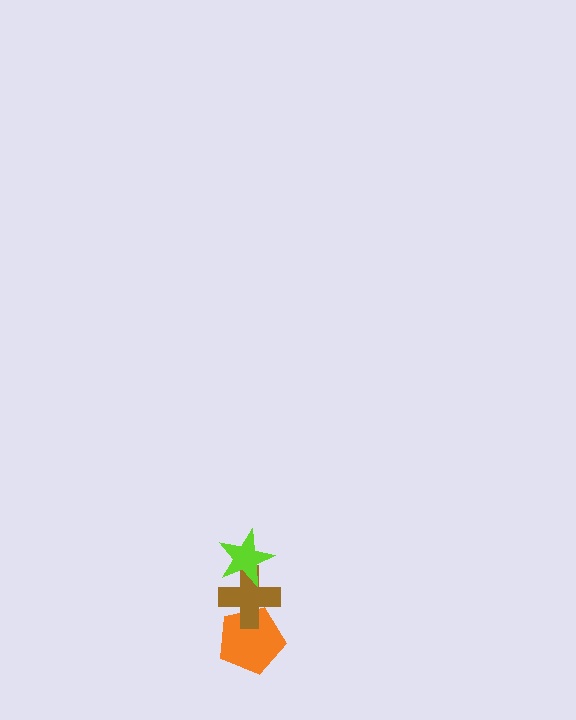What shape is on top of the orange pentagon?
The brown cross is on top of the orange pentagon.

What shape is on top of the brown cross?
The lime star is on top of the brown cross.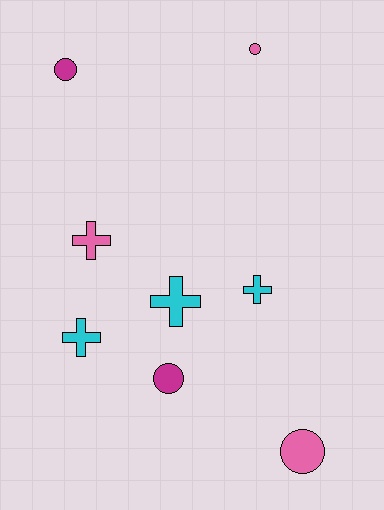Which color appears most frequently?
Cyan, with 3 objects.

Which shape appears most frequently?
Circle, with 4 objects.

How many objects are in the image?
There are 8 objects.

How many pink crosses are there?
There is 1 pink cross.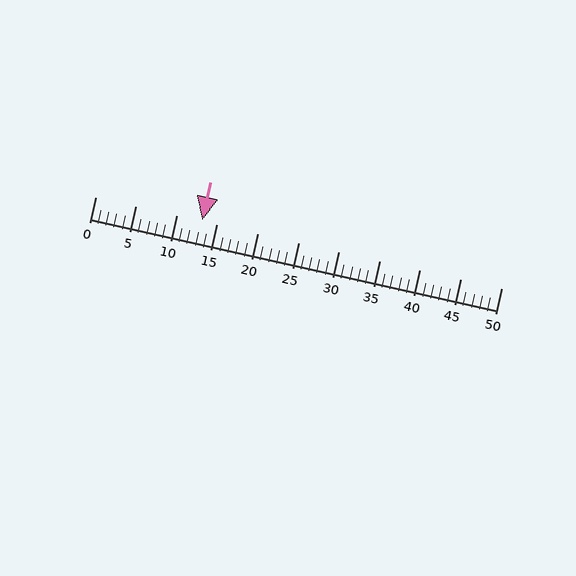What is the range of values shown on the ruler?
The ruler shows values from 0 to 50.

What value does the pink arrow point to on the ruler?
The pink arrow points to approximately 13.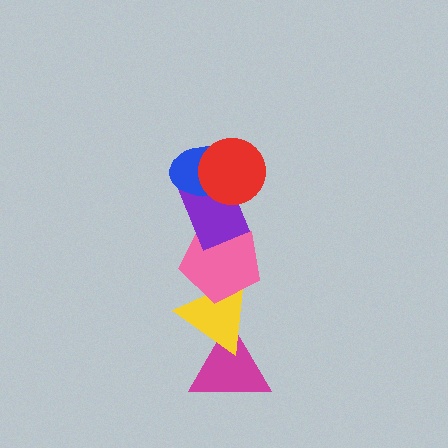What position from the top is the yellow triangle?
The yellow triangle is 5th from the top.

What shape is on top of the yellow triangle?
The pink pentagon is on top of the yellow triangle.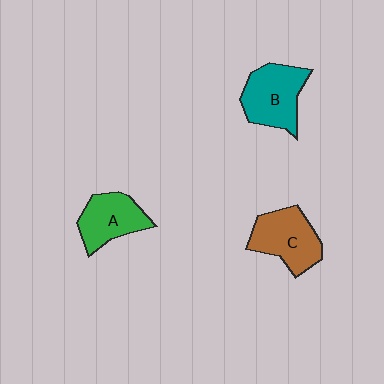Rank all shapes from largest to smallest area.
From largest to smallest: B (teal), C (brown), A (green).